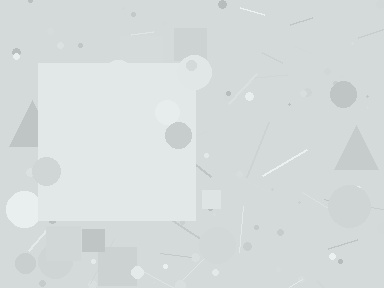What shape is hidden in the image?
A square is hidden in the image.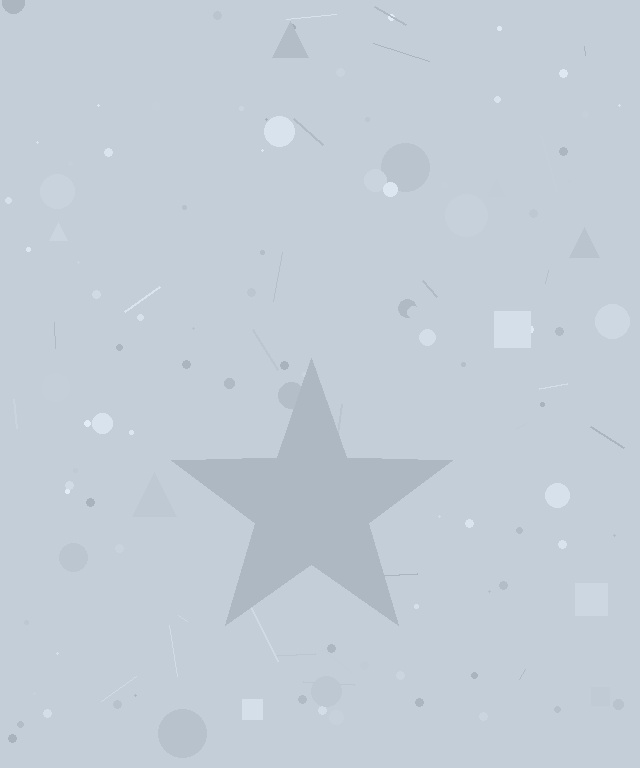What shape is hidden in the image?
A star is hidden in the image.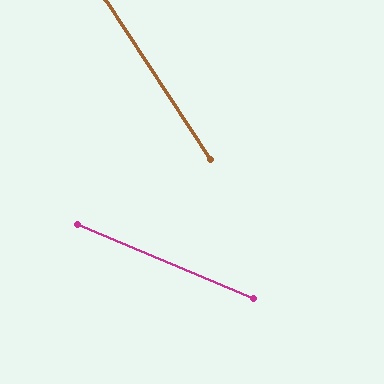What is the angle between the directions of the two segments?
Approximately 34 degrees.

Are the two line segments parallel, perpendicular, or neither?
Neither parallel nor perpendicular — they differ by about 34°.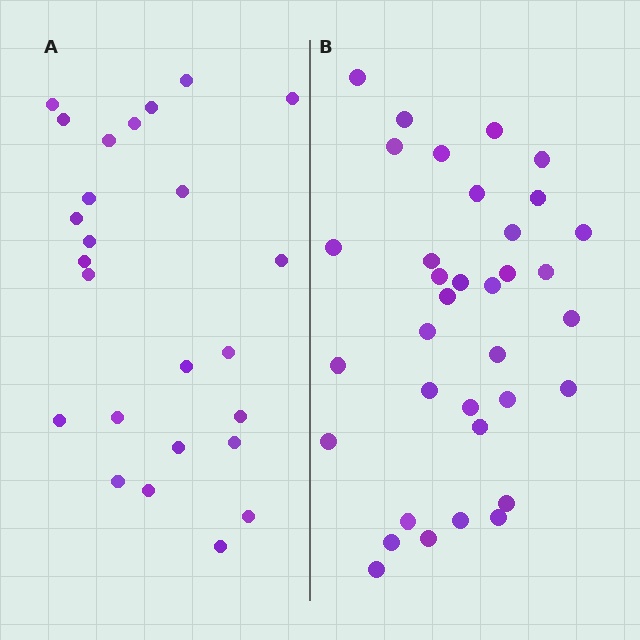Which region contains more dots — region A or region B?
Region B (the right region) has more dots.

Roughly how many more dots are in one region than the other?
Region B has roughly 10 or so more dots than region A.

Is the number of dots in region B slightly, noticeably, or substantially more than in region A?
Region B has noticeably more, but not dramatically so. The ratio is roughly 1.4 to 1.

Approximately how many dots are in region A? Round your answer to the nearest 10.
About 20 dots. (The exact count is 25, which rounds to 20.)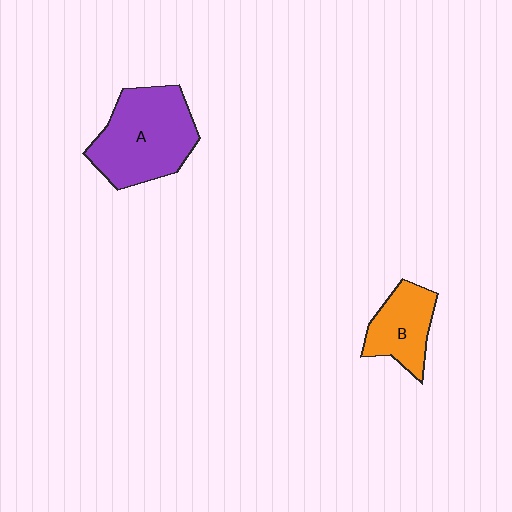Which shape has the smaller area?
Shape B (orange).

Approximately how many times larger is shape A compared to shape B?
Approximately 1.8 times.